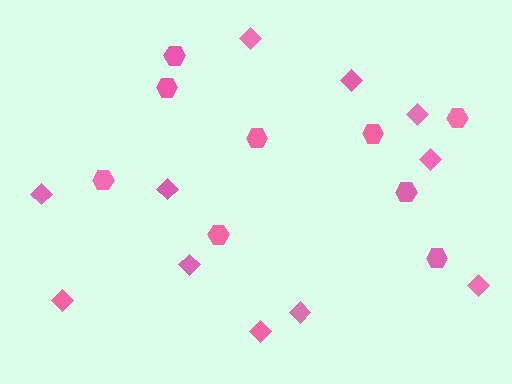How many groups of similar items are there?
There are 2 groups: one group of hexagons (9) and one group of diamonds (11).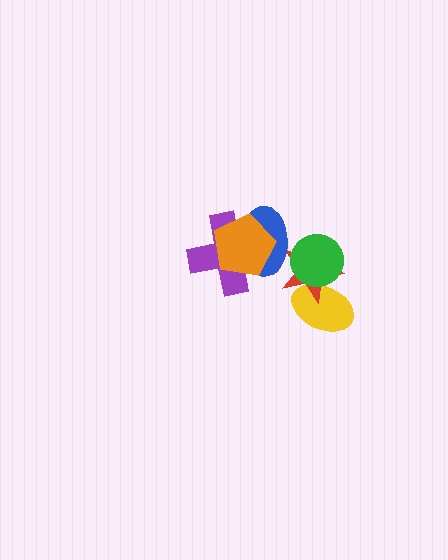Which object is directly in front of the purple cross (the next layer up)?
The blue ellipse is directly in front of the purple cross.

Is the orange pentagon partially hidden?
No, no other shape covers it.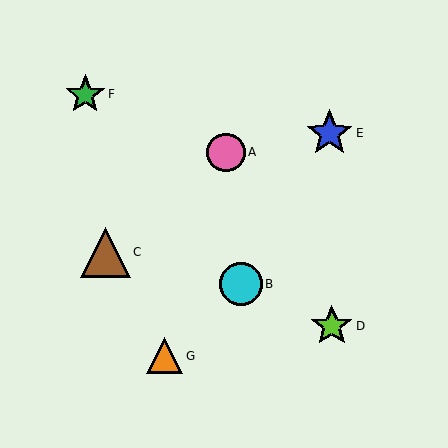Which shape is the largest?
The brown triangle (labeled C) is the largest.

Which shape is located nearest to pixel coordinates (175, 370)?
The orange triangle (labeled G) at (165, 356) is nearest to that location.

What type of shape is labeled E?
Shape E is a blue star.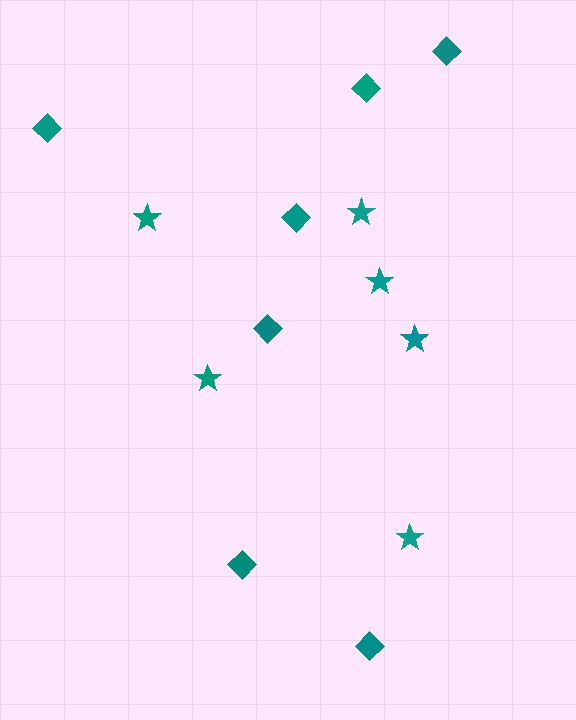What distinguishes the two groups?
There are 2 groups: one group of diamonds (7) and one group of stars (6).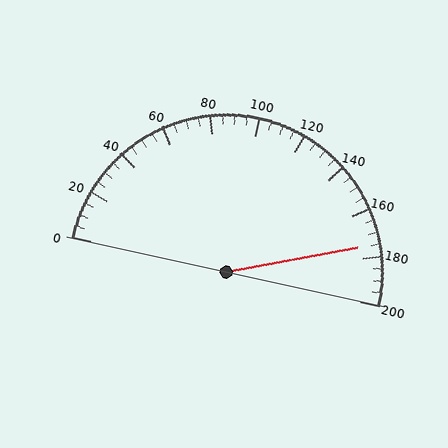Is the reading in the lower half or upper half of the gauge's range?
The reading is in the upper half of the range (0 to 200).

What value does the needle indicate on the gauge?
The needle indicates approximately 175.